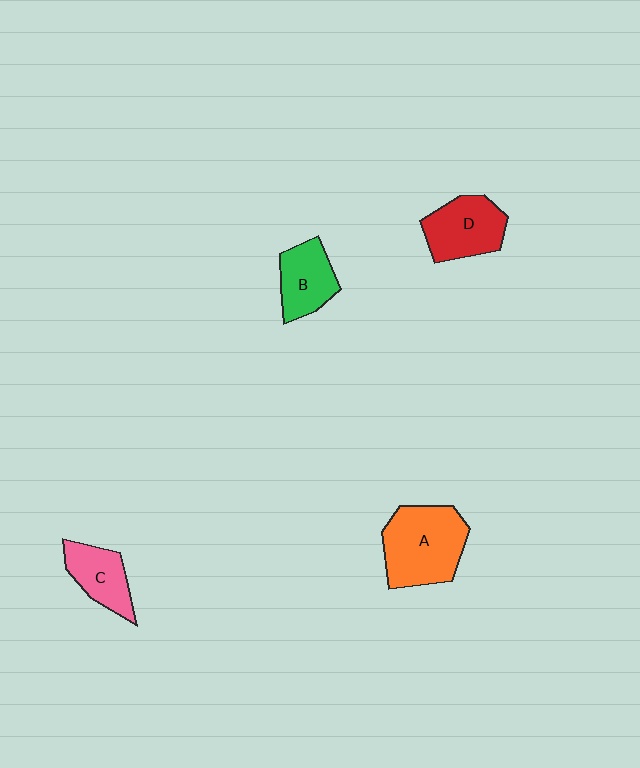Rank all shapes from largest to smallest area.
From largest to smallest: A (orange), D (red), B (green), C (pink).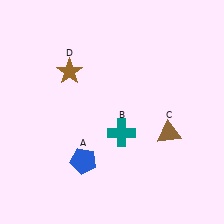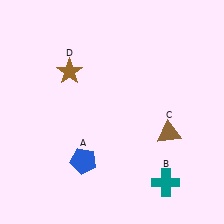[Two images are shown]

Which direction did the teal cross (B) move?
The teal cross (B) moved down.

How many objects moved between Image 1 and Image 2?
1 object moved between the two images.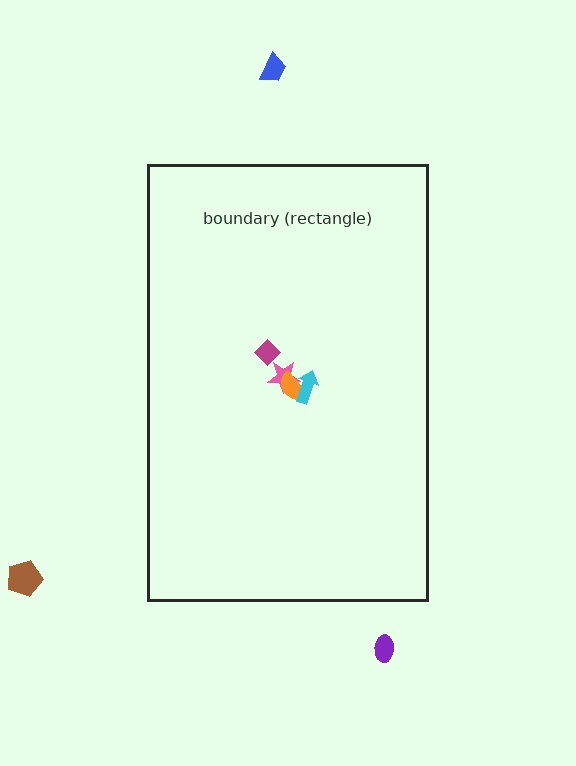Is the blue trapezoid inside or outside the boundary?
Outside.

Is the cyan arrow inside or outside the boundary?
Inside.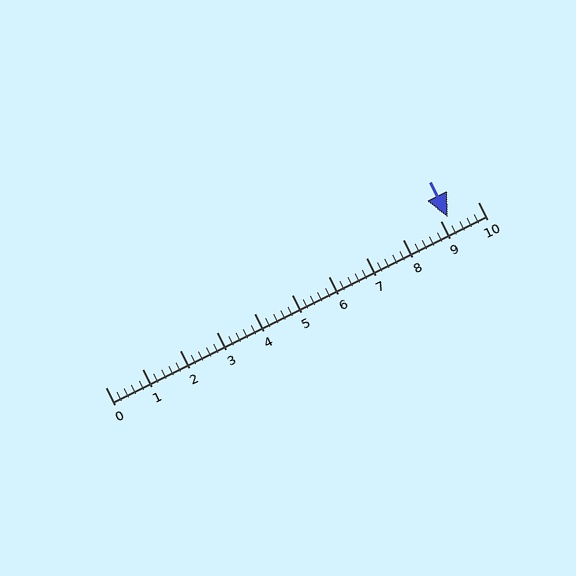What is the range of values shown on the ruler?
The ruler shows values from 0 to 10.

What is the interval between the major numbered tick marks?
The major tick marks are spaced 1 units apart.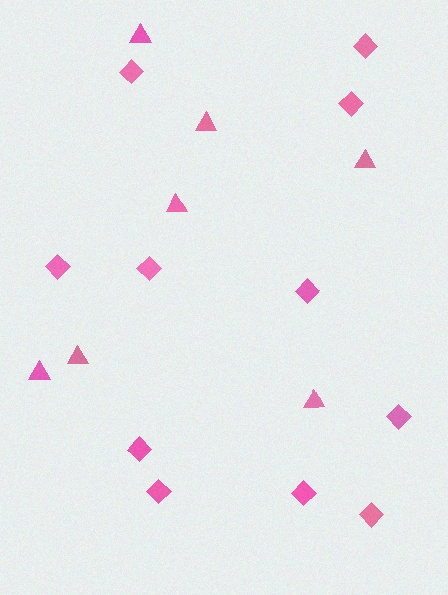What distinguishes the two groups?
There are 2 groups: one group of triangles (7) and one group of diamonds (11).